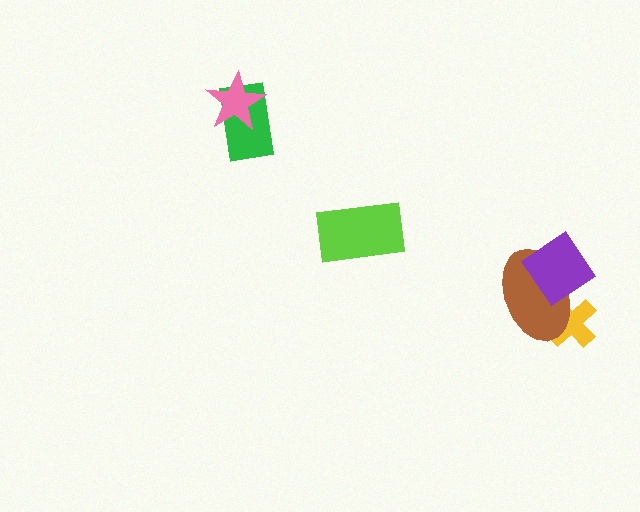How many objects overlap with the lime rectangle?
0 objects overlap with the lime rectangle.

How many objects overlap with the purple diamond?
2 objects overlap with the purple diamond.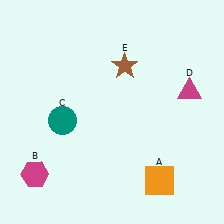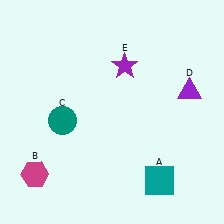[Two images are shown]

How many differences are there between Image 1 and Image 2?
There are 3 differences between the two images.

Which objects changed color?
A changed from orange to teal. D changed from magenta to purple. E changed from brown to purple.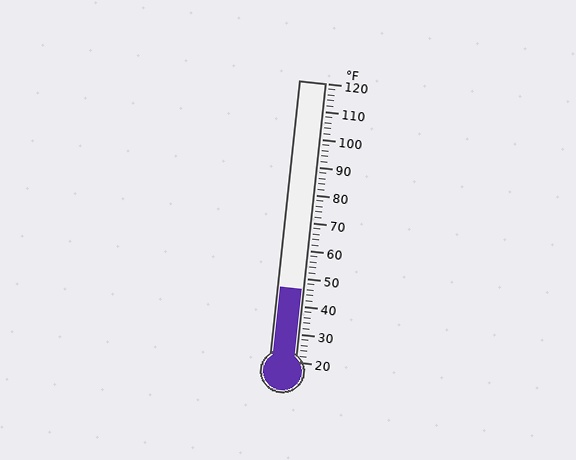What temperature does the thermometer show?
The thermometer shows approximately 46°F.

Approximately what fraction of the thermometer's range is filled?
The thermometer is filled to approximately 25% of its range.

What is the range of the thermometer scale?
The thermometer scale ranges from 20°F to 120°F.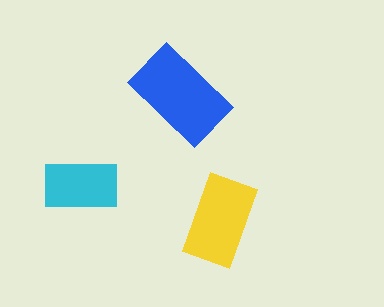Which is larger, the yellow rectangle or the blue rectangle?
The blue one.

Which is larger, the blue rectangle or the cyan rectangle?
The blue one.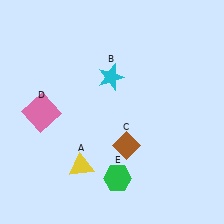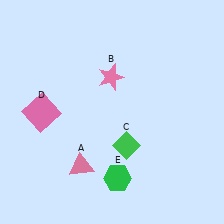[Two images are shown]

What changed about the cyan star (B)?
In Image 1, B is cyan. In Image 2, it changed to pink.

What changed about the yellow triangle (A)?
In Image 1, A is yellow. In Image 2, it changed to pink.